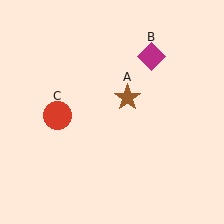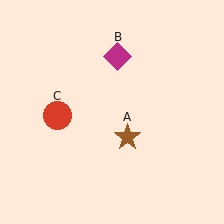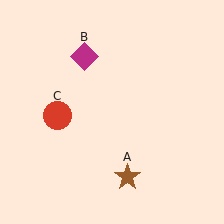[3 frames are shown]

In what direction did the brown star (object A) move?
The brown star (object A) moved down.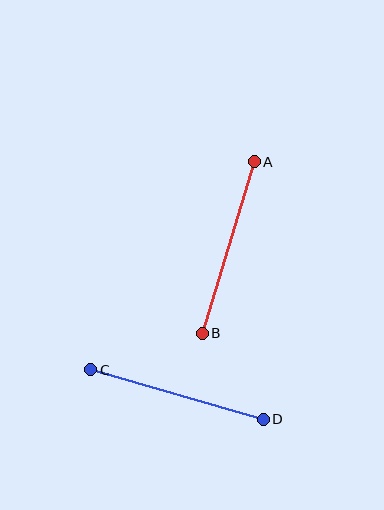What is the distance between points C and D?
The distance is approximately 180 pixels.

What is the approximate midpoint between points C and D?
The midpoint is at approximately (177, 394) pixels.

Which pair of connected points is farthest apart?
Points C and D are farthest apart.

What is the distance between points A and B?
The distance is approximately 179 pixels.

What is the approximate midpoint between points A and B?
The midpoint is at approximately (228, 247) pixels.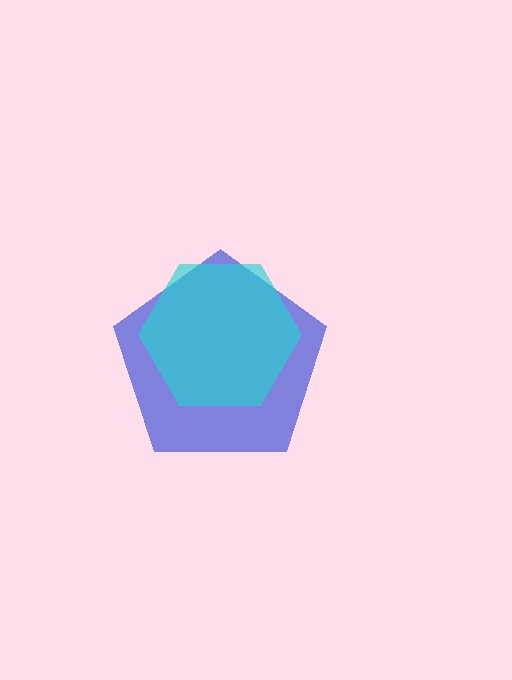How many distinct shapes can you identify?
There are 2 distinct shapes: a blue pentagon, a cyan hexagon.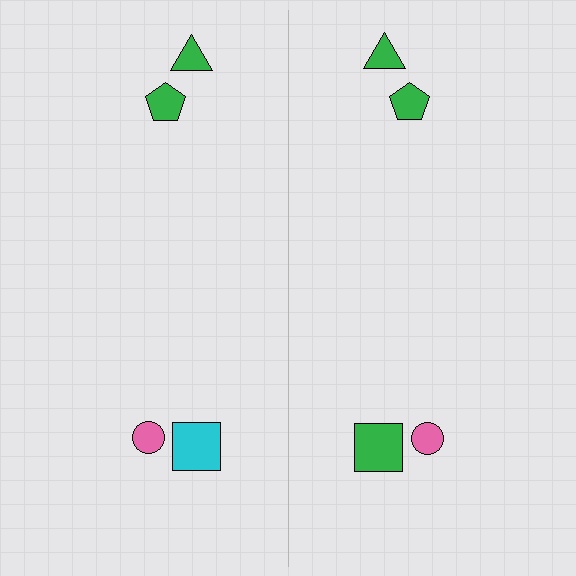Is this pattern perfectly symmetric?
No, the pattern is not perfectly symmetric. The green square on the right side breaks the symmetry — its mirror counterpart is cyan.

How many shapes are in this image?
There are 8 shapes in this image.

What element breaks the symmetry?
The green square on the right side breaks the symmetry — its mirror counterpart is cyan.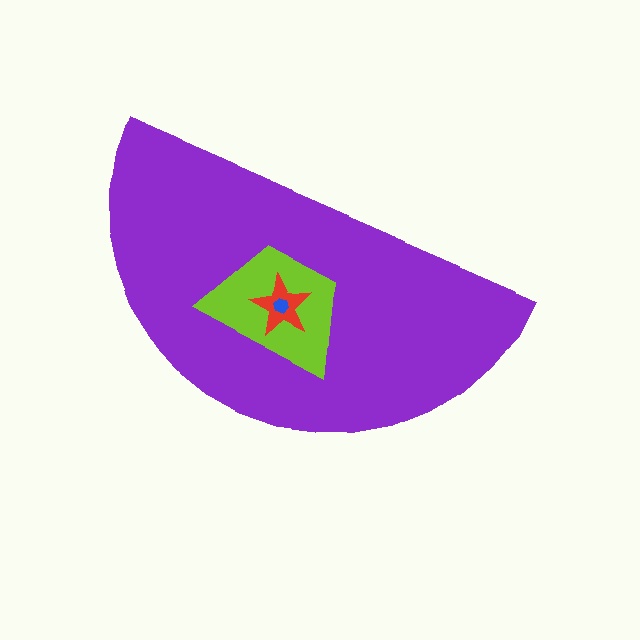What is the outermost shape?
The purple semicircle.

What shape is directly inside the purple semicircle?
The lime trapezoid.